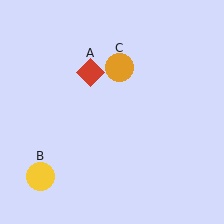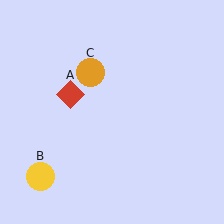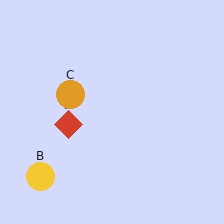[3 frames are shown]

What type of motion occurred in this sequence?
The red diamond (object A), orange circle (object C) rotated counterclockwise around the center of the scene.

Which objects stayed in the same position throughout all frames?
Yellow circle (object B) remained stationary.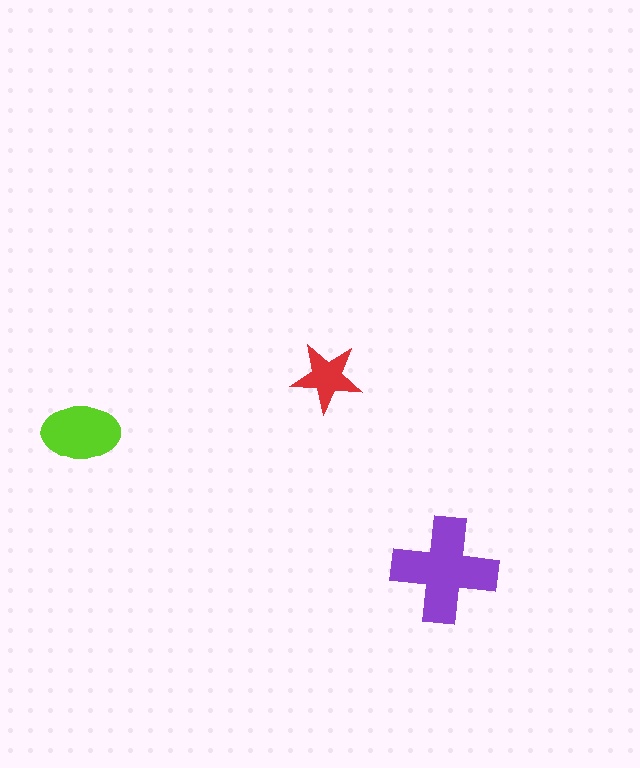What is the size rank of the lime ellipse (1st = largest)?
2nd.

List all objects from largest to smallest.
The purple cross, the lime ellipse, the red star.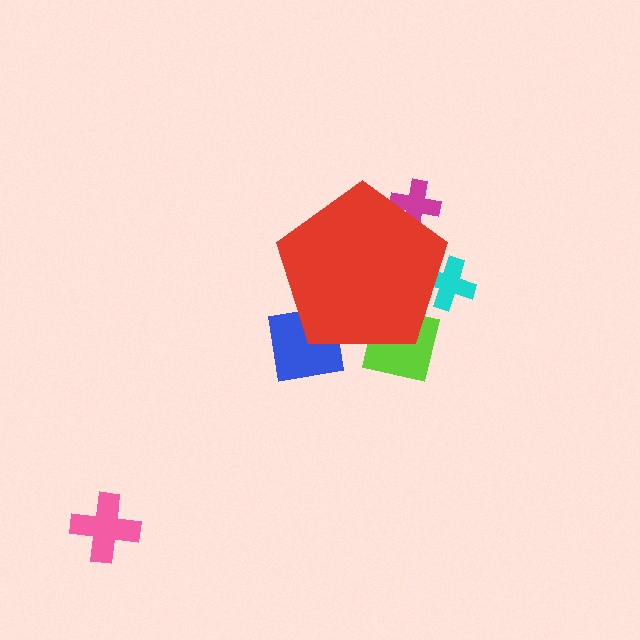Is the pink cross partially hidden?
No, the pink cross is fully visible.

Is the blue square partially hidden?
Yes, the blue square is partially hidden behind the red pentagon.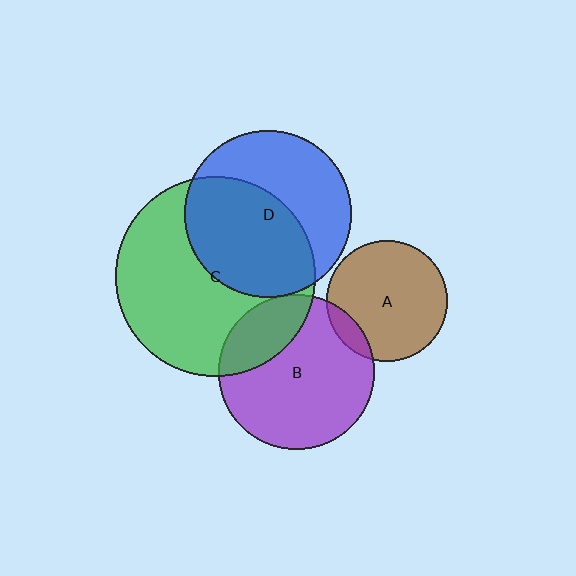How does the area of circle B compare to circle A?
Approximately 1.7 times.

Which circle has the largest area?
Circle C (green).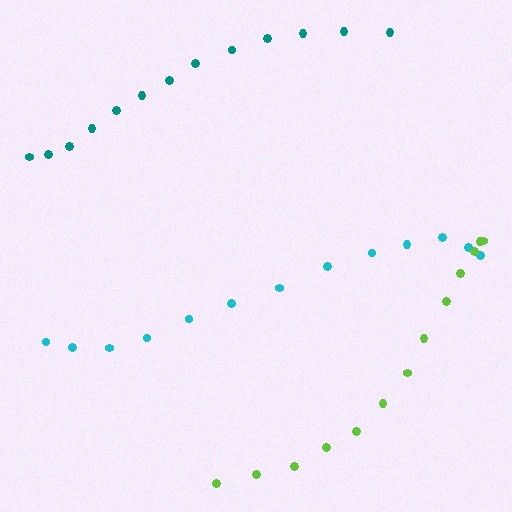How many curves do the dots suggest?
There are 3 distinct paths.